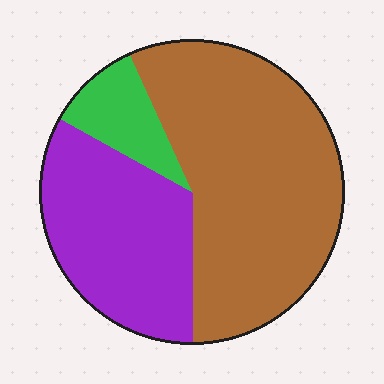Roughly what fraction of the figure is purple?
Purple takes up about one third (1/3) of the figure.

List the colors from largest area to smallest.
From largest to smallest: brown, purple, green.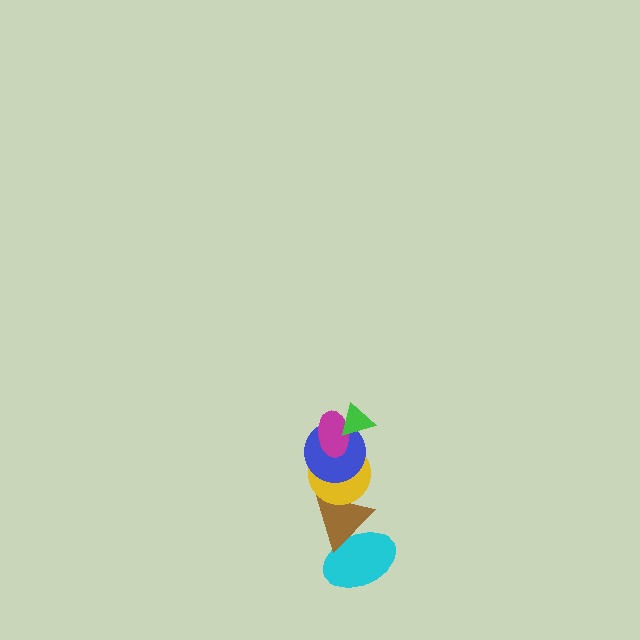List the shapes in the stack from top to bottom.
From top to bottom: the green triangle, the magenta ellipse, the blue circle, the yellow circle, the brown triangle, the cyan ellipse.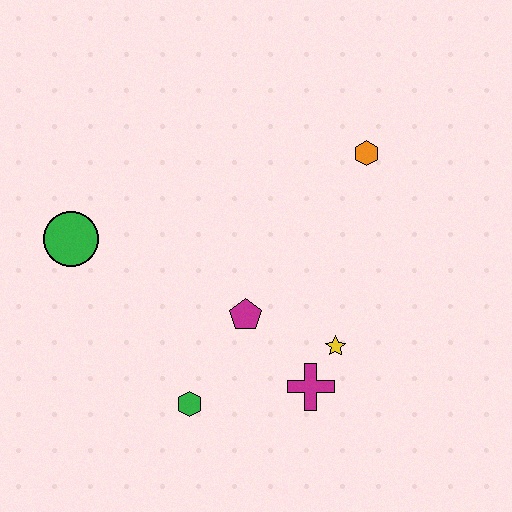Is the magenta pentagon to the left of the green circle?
No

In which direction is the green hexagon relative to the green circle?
The green hexagon is below the green circle.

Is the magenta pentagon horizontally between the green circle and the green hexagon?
No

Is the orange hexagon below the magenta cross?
No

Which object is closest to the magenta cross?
The yellow star is closest to the magenta cross.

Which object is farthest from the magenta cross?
The green circle is farthest from the magenta cross.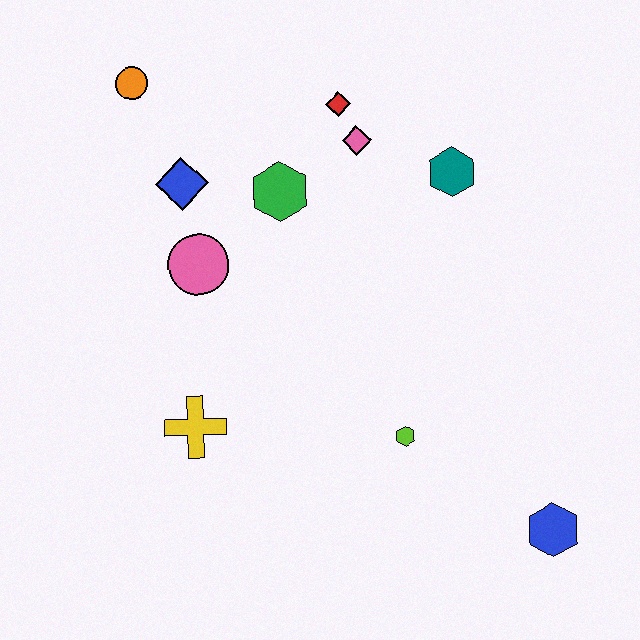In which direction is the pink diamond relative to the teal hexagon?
The pink diamond is to the left of the teal hexagon.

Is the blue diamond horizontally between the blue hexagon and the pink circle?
No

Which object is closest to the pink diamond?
The red diamond is closest to the pink diamond.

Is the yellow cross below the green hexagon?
Yes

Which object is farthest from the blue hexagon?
The orange circle is farthest from the blue hexagon.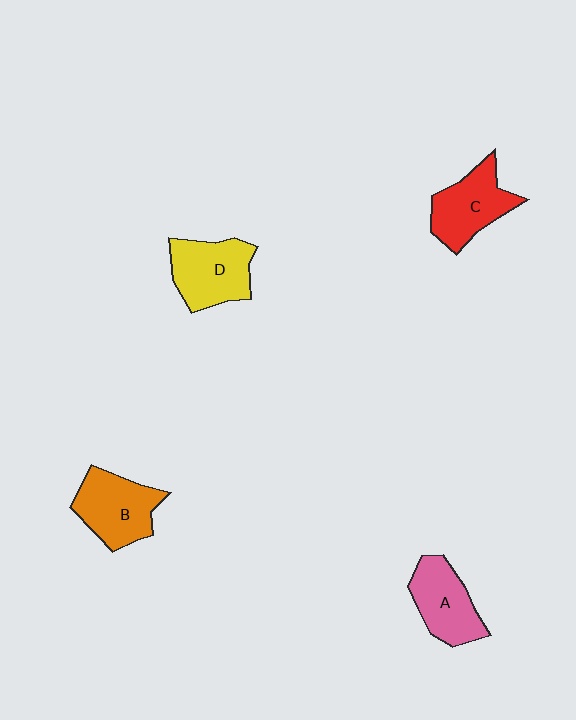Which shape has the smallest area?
Shape A (pink).